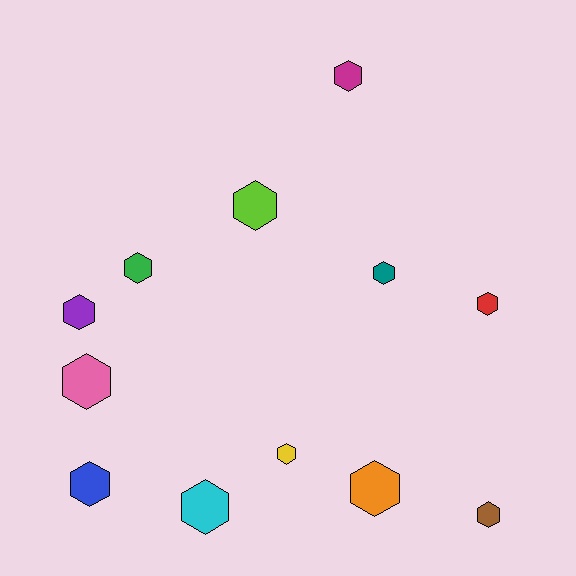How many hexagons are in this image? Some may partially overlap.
There are 12 hexagons.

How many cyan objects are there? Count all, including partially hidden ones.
There is 1 cyan object.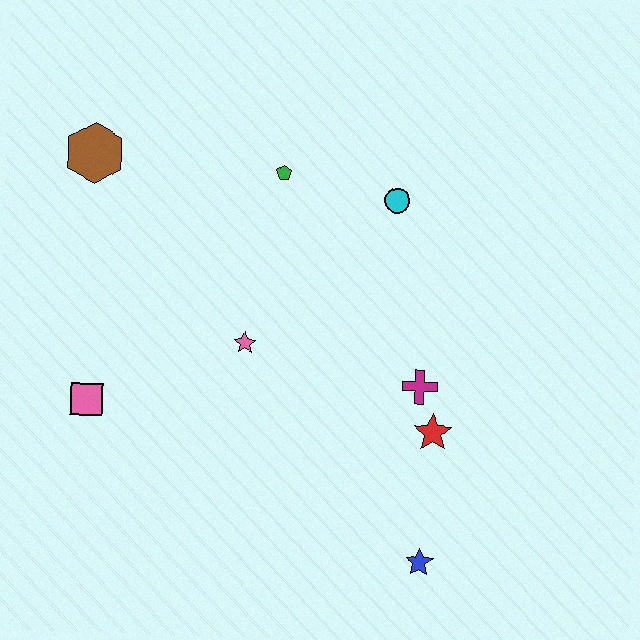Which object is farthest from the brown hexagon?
The blue star is farthest from the brown hexagon.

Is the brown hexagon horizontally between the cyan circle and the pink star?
No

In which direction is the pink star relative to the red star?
The pink star is to the left of the red star.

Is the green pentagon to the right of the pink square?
Yes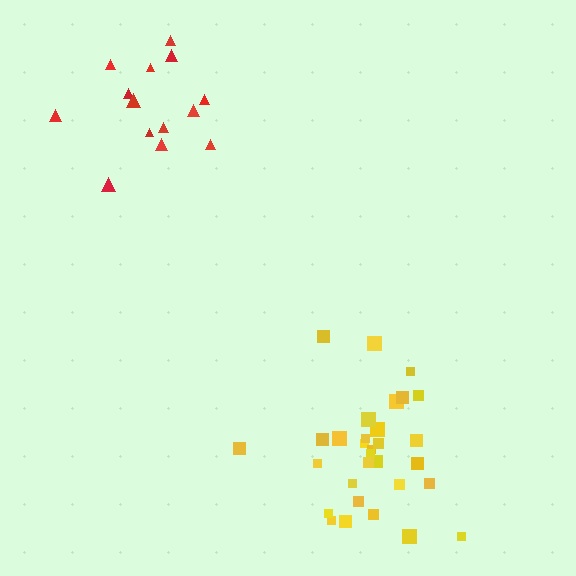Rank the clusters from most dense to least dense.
yellow, red.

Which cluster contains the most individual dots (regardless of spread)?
Yellow (32).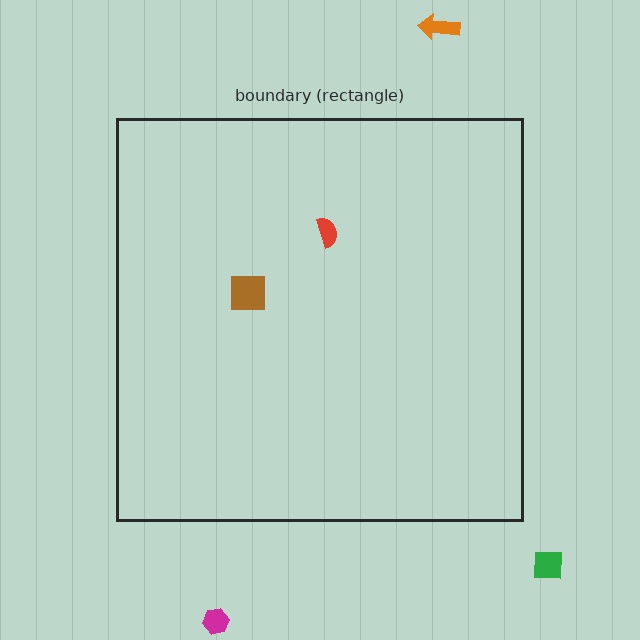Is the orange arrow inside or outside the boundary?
Outside.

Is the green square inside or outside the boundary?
Outside.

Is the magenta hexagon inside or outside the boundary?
Outside.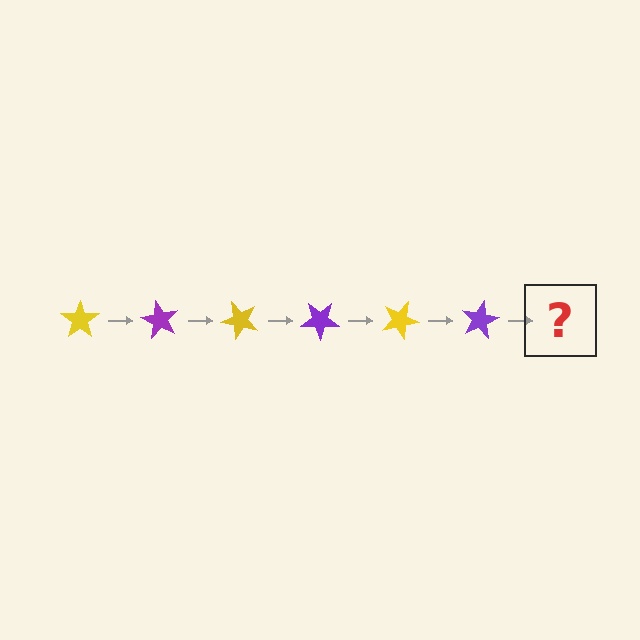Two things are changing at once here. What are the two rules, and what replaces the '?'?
The two rules are that it rotates 60 degrees each step and the color cycles through yellow and purple. The '?' should be a yellow star, rotated 360 degrees from the start.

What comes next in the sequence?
The next element should be a yellow star, rotated 360 degrees from the start.